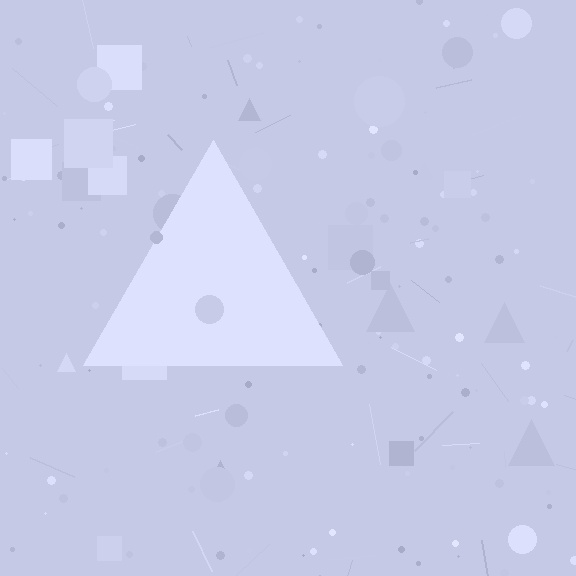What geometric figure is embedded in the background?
A triangle is embedded in the background.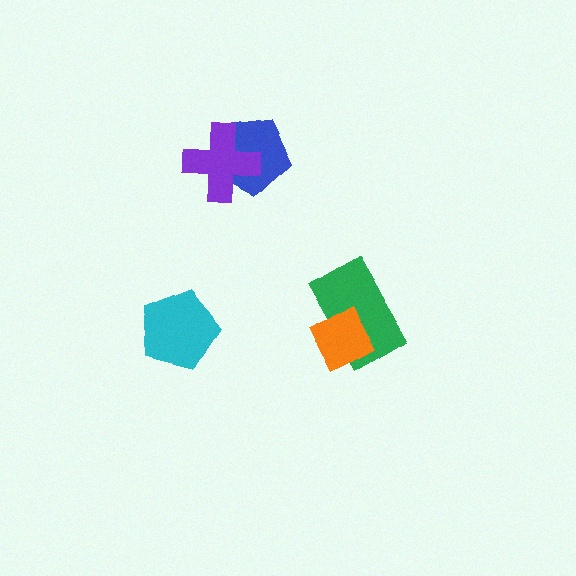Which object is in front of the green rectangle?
The orange diamond is in front of the green rectangle.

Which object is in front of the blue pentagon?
The purple cross is in front of the blue pentagon.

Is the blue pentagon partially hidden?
Yes, it is partially covered by another shape.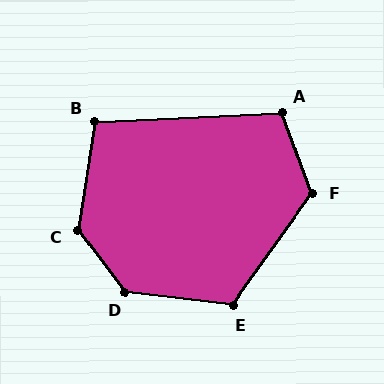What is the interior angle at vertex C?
Approximately 134 degrees (obtuse).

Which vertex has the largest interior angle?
D, at approximately 134 degrees.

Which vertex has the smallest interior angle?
B, at approximately 102 degrees.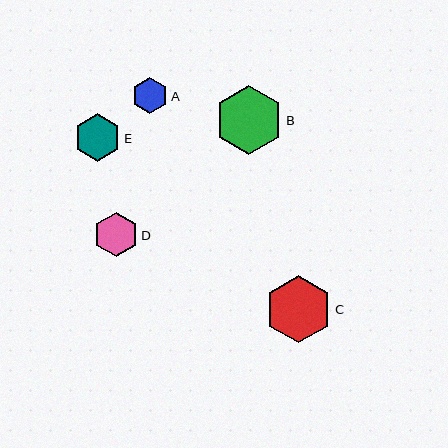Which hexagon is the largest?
Hexagon B is the largest with a size of approximately 68 pixels.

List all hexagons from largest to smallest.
From largest to smallest: B, C, E, D, A.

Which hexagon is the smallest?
Hexagon A is the smallest with a size of approximately 36 pixels.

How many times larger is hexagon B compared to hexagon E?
Hexagon B is approximately 1.4 times the size of hexagon E.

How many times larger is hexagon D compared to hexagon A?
Hexagon D is approximately 1.2 times the size of hexagon A.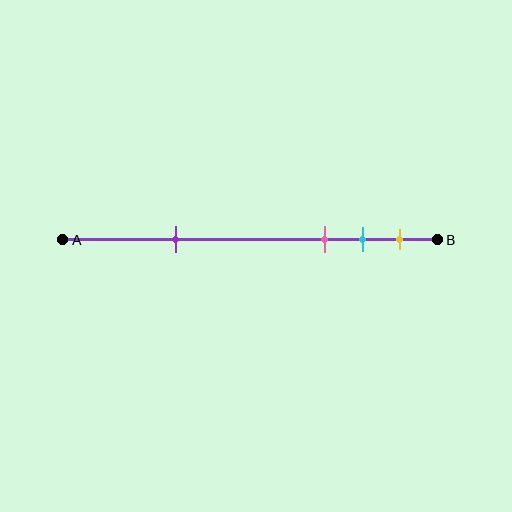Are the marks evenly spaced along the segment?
No, the marks are not evenly spaced.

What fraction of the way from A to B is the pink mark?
The pink mark is approximately 70% (0.7) of the way from A to B.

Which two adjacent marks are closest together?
The cyan and yellow marks are the closest adjacent pair.